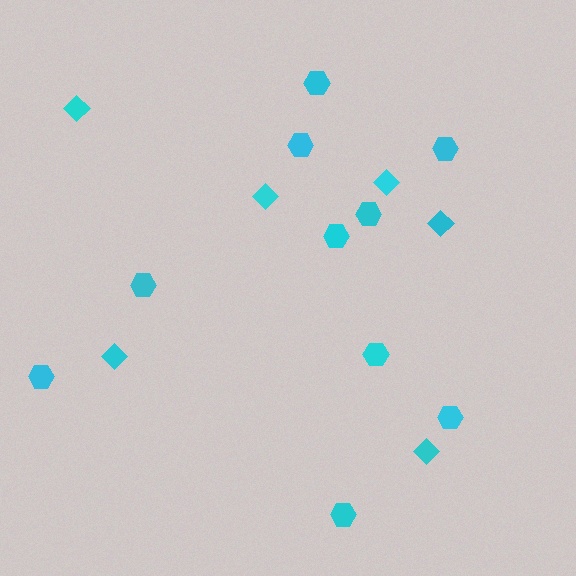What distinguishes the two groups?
There are 2 groups: one group of hexagons (10) and one group of diamonds (6).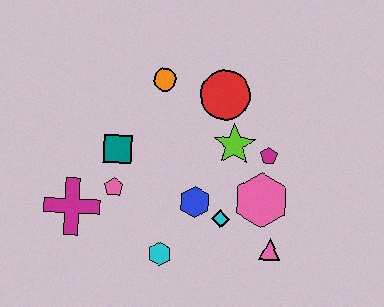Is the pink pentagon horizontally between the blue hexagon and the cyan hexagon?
No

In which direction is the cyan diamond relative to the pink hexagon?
The cyan diamond is to the left of the pink hexagon.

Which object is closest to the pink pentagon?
The teal square is closest to the pink pentagon.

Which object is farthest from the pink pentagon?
The pink triangle is farthest from the pink pentagon.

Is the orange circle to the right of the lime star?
No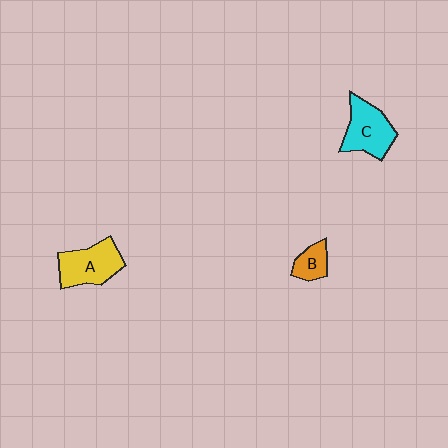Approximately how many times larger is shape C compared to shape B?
Approximately 2.1 times.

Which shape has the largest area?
Shape A (yellow).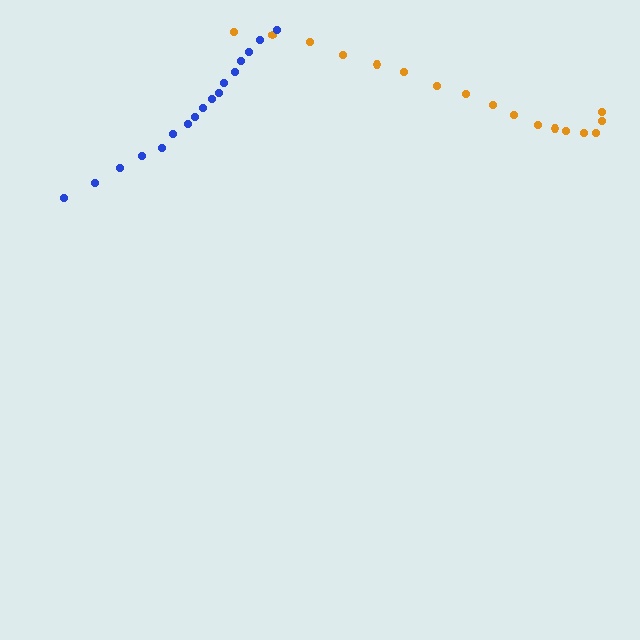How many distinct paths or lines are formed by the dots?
There are 2 distinct paths.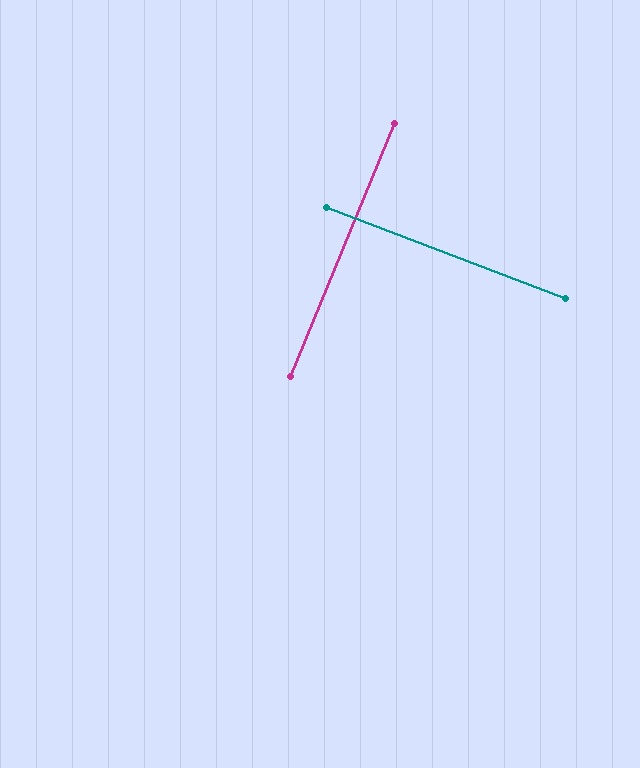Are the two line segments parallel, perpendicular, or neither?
Perpendicular — they meet at approximately 89°.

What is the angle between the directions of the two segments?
Approximately 89 degrees.